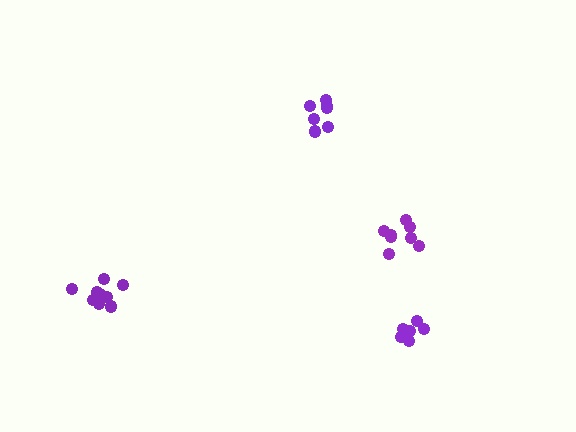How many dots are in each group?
Group 1: 9 dots, Group 2: 8 dots, Group 3: 6 dots, Group 4: 7 dots (30 total).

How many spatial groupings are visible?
There are 4 spatial groupings.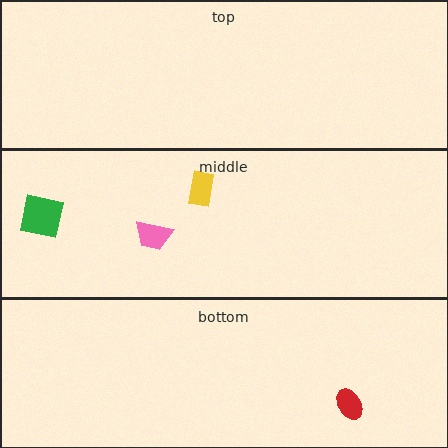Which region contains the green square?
The middle region.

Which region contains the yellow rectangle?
The middle region.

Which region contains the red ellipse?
The bottom region.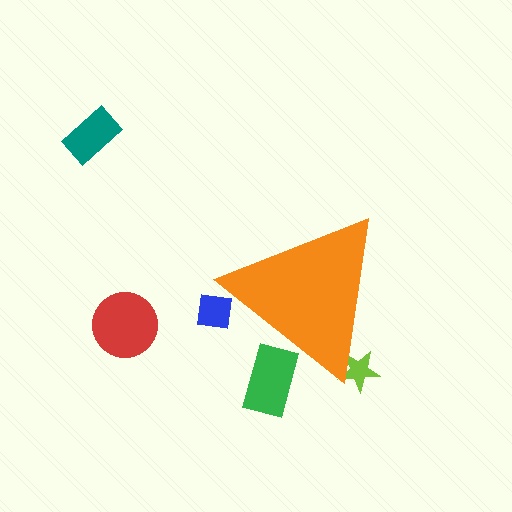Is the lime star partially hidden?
Yes, the lime star is partially hidden behind the orange triangle.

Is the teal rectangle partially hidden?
No, the teal rectangle is fully visible.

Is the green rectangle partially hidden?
Yes, the green rectangle is partially hidden behind the orange triangle.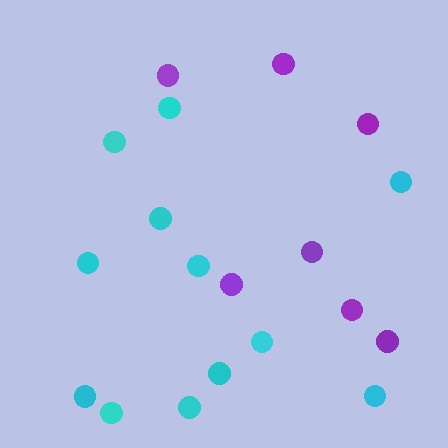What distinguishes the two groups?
There are 2 groups: one group of purple circles (7) and one group of cyan circles (12).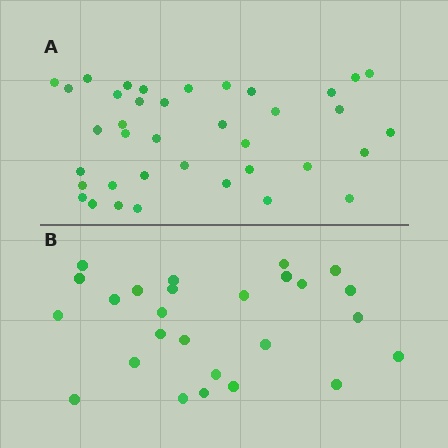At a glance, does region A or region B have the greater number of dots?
Region A (the top region) has more dots.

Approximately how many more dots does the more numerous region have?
Region A has roughly 12 or so more dots than region B.